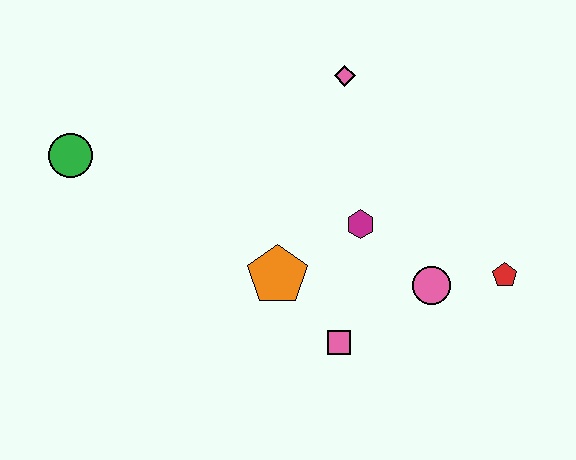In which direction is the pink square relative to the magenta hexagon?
The pink square is below the magenta hexagon.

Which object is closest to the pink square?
The orange pentagon is closest to the pink square.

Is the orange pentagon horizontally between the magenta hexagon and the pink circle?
No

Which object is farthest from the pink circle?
The green circle is farthest from the pink circle.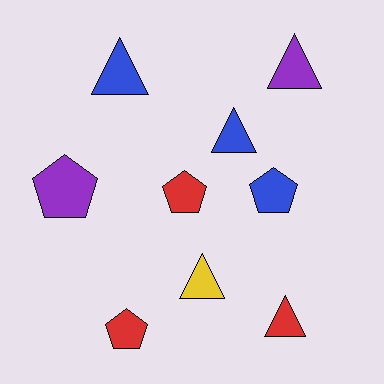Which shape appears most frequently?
Triangle, with 5 objects.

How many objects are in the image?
There are 9 objects.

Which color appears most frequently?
Blue, with 3 objects.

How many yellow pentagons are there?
There are no yellow pentagons.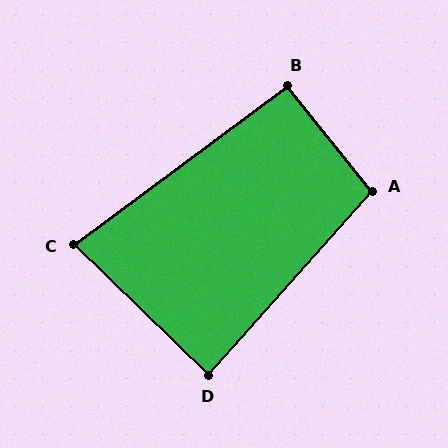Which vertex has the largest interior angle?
A, at approximately 99 degrees.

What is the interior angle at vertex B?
Approximately 92 degrees (approximately right).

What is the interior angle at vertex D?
Approximately 88 degrees (approximately right).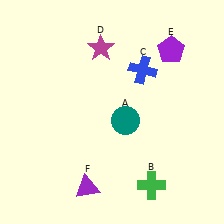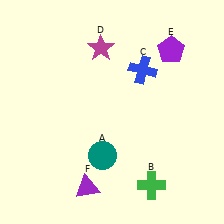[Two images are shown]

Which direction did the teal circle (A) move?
The teal circle (A) moved down.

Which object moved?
The teal circle (A) moved down.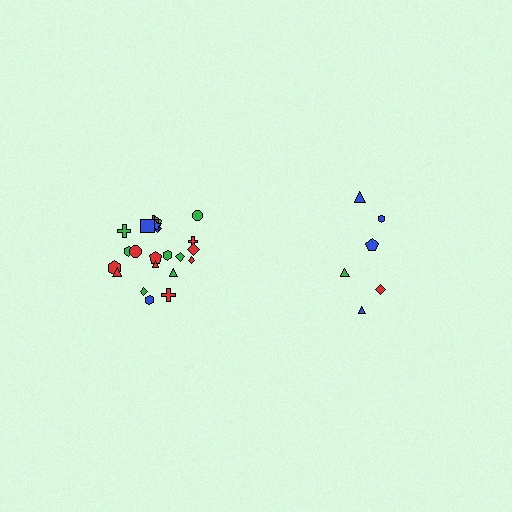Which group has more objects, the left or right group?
The left group.